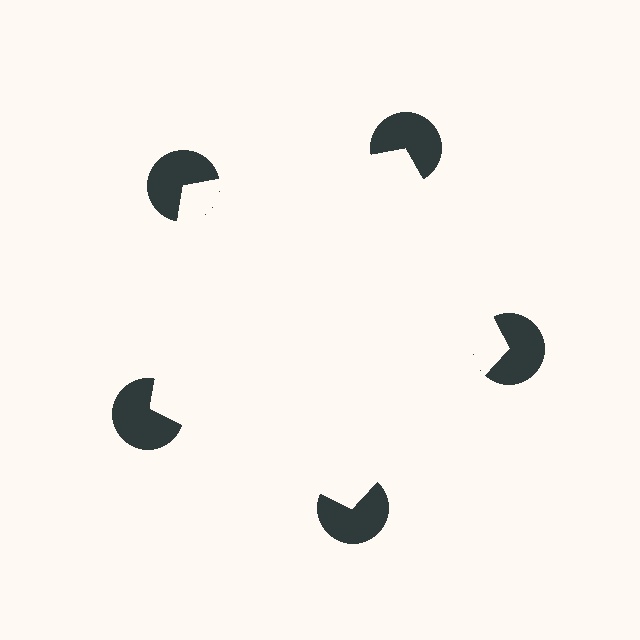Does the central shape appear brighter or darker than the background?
It typically appears slightly brighter than the background, even though no actual brightness change is drawn.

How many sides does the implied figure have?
5 sides.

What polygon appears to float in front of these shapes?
An illusory pentagon — its edges are inferred from the aligned wedge cuts in the pac-man discs, not physically drawn.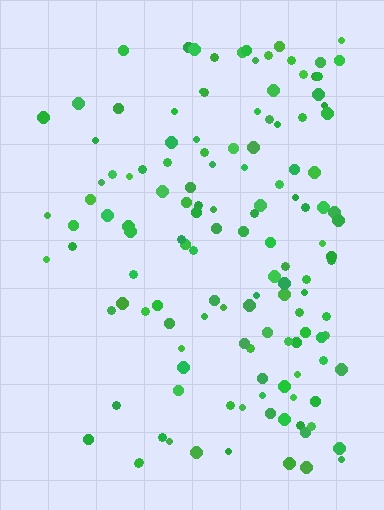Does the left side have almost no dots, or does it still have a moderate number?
Still a moderate number, just noticeably fewer than the right.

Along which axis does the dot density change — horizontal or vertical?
Horizontal.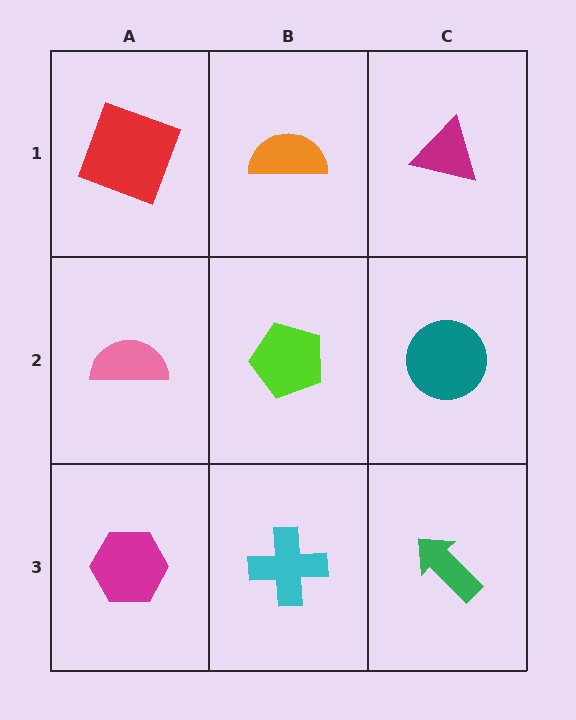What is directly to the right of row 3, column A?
A cyan cross.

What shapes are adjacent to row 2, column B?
An orange semicircle (row 1, column B), a cyan cross (row 3, column B), a pink semicircle (row 2, column A), a teal circle (row 2, column C).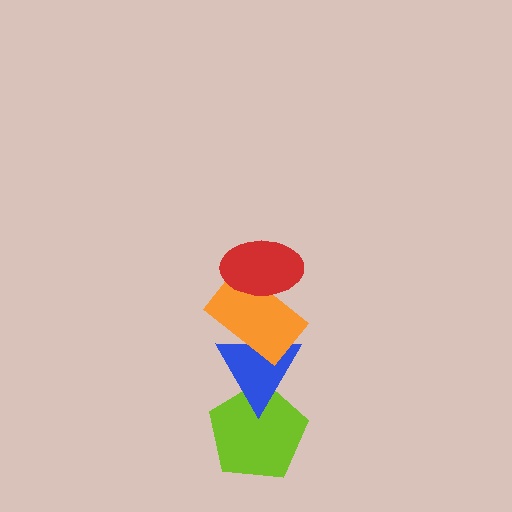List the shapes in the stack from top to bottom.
From top to bottom: the red ellipse, the orange rectangle, the blue triangle, the lime pentagon.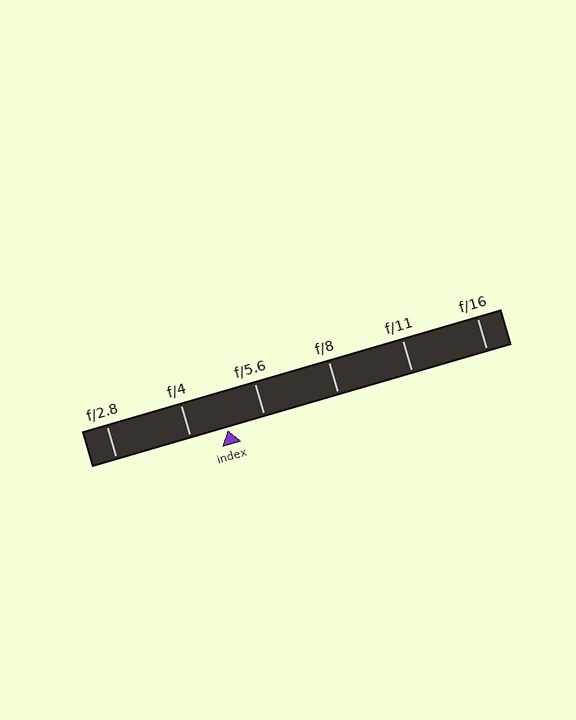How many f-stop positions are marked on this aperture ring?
There are 6 f-stop positions marked.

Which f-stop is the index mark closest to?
The index mark is closest to f/4.